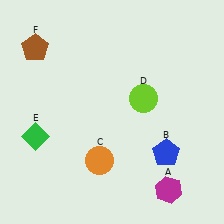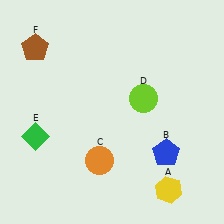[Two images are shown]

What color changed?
The hexagon (A) changed from magenta in Image 1 to yellow in Image 2.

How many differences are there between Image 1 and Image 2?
There is 1 difference between the two images.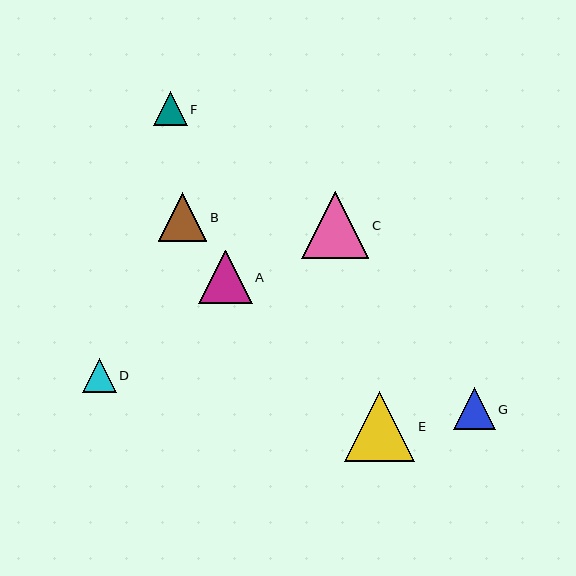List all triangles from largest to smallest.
From largest to smallest: E, C, A, B, G, F, D.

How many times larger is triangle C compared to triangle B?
Triangle C is approximately 1.4 times the size of triangle B.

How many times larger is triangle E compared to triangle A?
Triangle E is approximately 1.3 times the size of triangle A.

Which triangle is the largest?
Triangle E is the largest with a size of approximately 70 pixels.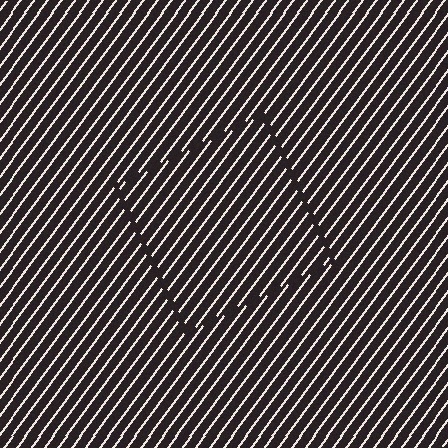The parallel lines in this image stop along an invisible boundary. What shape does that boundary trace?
An illusory square. The interior of the shape contains the same grating, shifted by half a period — the contour is defined by the phase discontinuity where line-ends from the inner and outer gratings abut.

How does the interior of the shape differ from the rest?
The interior of the shape contains the same grating, shifted by half a period — the contour is defined by the phase discontinuity where line-ends from the inner and outer gratings abut.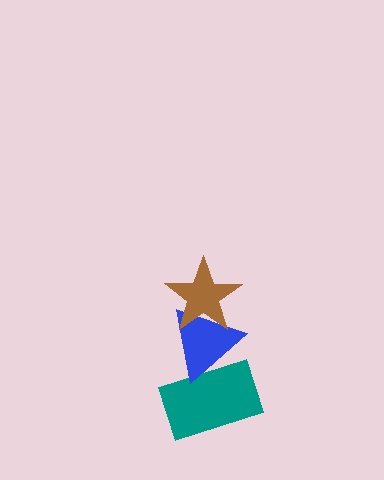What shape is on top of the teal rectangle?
The blue triangle is on top of the teal rectangle.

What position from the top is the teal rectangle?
The teal rectangle is 3rd from the top.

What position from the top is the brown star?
The brown star is 1st from the top.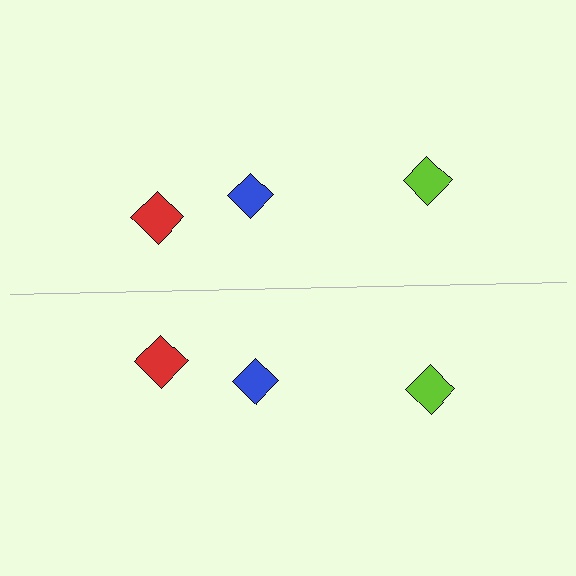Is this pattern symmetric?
Yes, this pattern has bilateral (reflection) symmetry.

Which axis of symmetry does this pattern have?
The pattern has a horizontal axis of symmetry running through the center of the image.